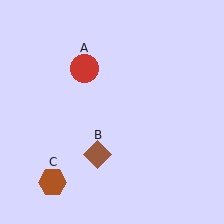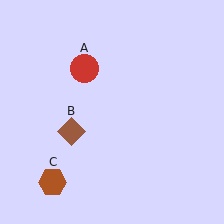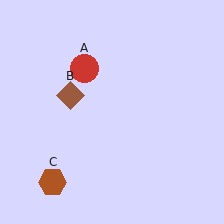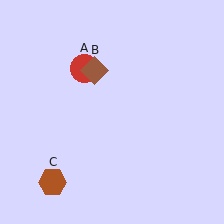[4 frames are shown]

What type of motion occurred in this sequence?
The brown diamond (object B) rotated clockwise around the center of the scene.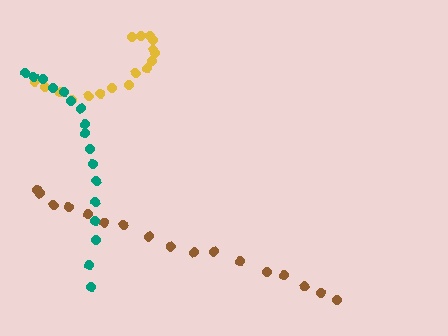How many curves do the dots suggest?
There are 3 distinct paths.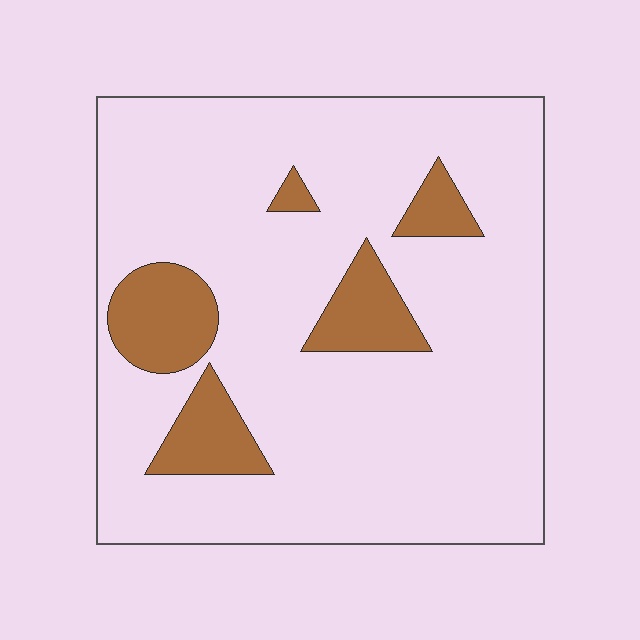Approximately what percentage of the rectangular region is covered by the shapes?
Approximately 15%.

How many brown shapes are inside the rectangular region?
5.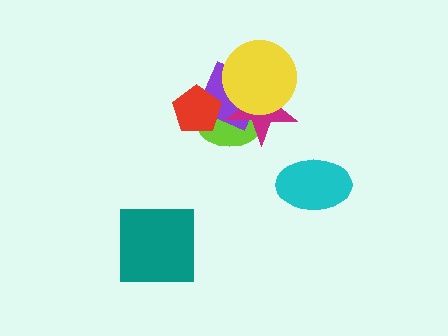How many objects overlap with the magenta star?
3 objects overlap with the magenta star.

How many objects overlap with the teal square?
0 objects overlap with the teal square.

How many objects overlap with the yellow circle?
3 objects overlap with the yellow circle.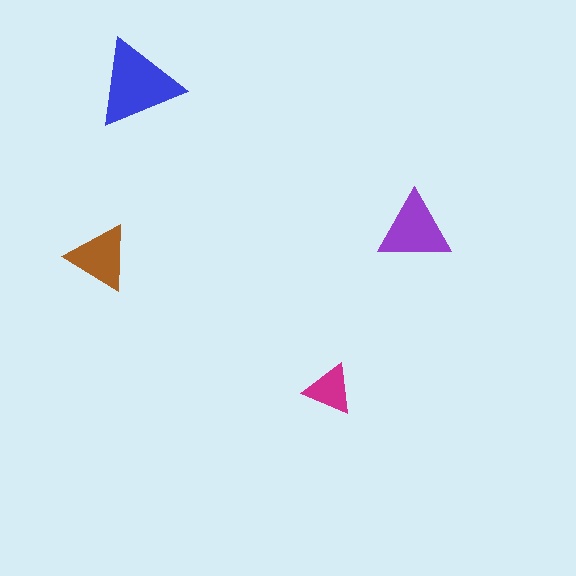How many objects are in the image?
There are 4 objects in the image.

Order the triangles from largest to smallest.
the blue one, the purple one, the brown one, the magenta one.